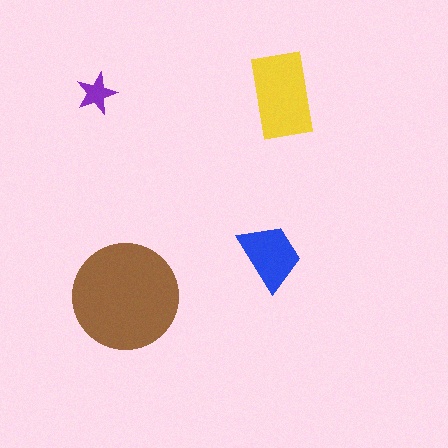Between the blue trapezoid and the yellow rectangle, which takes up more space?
The yellow rectangle.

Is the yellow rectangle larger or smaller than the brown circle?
Smaller.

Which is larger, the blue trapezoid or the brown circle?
The brown circle.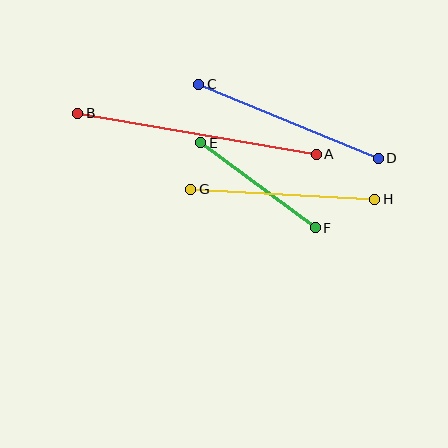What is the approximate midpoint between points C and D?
The midpoint is at approximately (289, 121) pixels.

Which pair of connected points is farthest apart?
Points A and B are farthest apart.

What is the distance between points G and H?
The distance is approximately 185 pixels.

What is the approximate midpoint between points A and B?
The midpoint is at approximately (197, 134) pixels.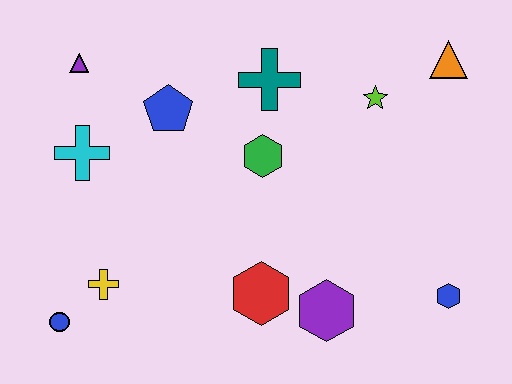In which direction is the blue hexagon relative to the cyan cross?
The blue hexagon is to the right of the cyan cross.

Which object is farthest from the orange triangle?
The blue circle is farthest from the orange triangle.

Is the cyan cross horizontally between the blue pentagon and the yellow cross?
No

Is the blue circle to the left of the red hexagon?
Yes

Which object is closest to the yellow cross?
The blue circle is closest to the yellow cross.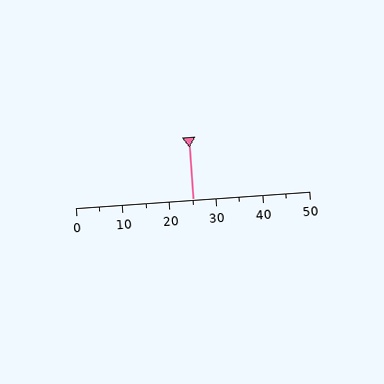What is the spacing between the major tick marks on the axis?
The major ticks are spaced 10 apart.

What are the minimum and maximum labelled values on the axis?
The axis runs from 0 to 50.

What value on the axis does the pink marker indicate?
The marker indicates approximately 25.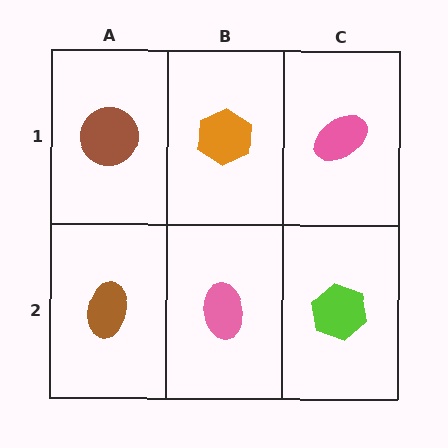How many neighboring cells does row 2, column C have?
2.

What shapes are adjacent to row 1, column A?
A brown ellipse (row 2, column A), an orange hexagon (row 1, column B).